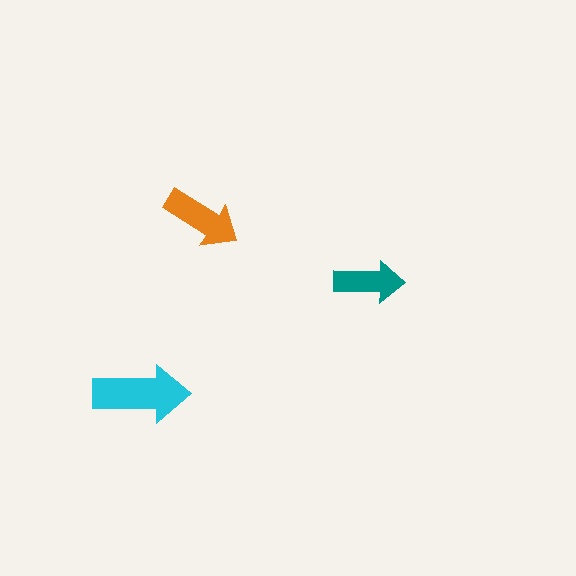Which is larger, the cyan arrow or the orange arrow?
The cyan one.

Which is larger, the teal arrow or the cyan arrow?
The cyan one.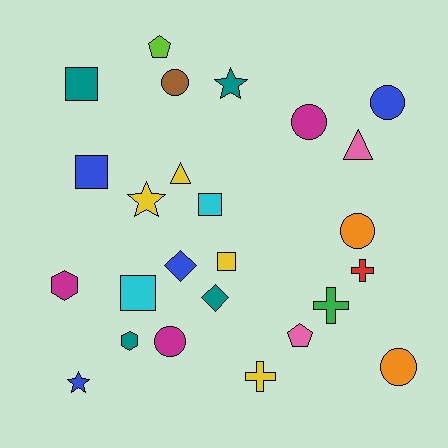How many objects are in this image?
There are 25 objects.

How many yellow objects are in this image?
There are 4 yellow objects.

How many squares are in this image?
There are 5 squares.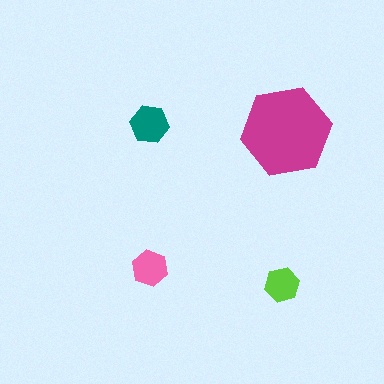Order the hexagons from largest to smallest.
the magenta one, the teal one, the pink one, the lime one.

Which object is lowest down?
The lime hexagon is bottommost.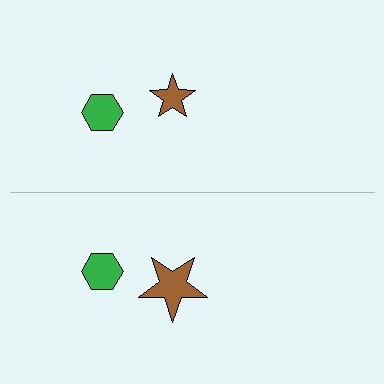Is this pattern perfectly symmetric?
No, the pattern is not perfectly symmetric. The brown star on the bottom side has a different size than its mirror counterpart.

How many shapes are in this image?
There are 4 shapes in this image.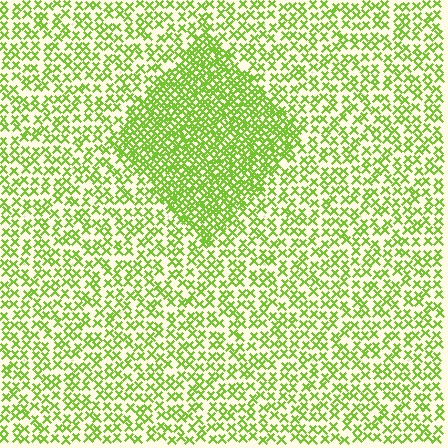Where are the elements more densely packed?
The elements are more densely packed inside the diamond boundary.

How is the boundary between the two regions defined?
The boundary is defined by a change in element density (approximately 2.2x ratio). All elements are the same color, size, and shape.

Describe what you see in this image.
The image contains small lime elements arranged at two different densities. A diamond-shaped region is visible where the elements are more densely packed than the surrounding area.